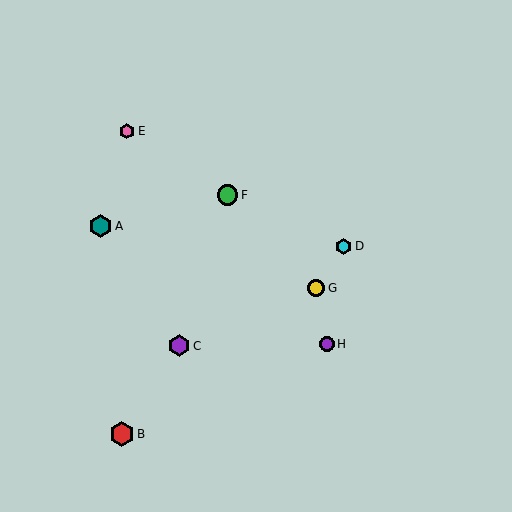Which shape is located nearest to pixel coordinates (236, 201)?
The green circle (labeled F) at (228, 195) is nearest to that location.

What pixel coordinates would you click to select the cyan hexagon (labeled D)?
Click at (344, 246) to select the cyan hexagon D.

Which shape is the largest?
The red hexagon (labeled B) is the largest.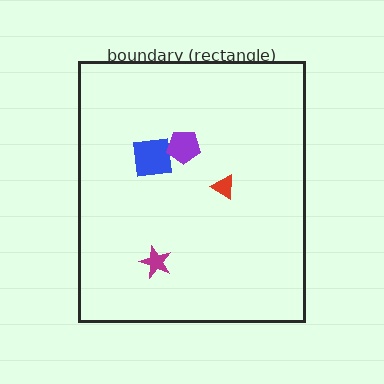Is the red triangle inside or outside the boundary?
Inside.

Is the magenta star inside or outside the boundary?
Inside.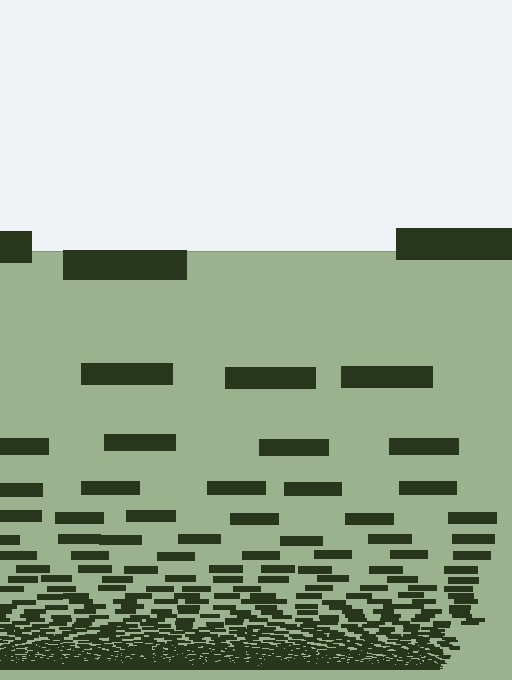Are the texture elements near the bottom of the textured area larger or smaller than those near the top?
Smaller. The gradient is inverted — elements near the bottom are smaller and denser.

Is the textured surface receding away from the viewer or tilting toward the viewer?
The surface appears to tilt toward the viewer. Texture elements get larger and sparser toward the top.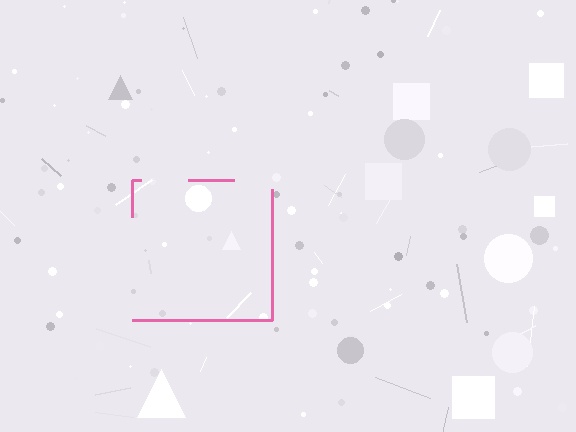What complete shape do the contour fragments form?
The contour fragments form a square.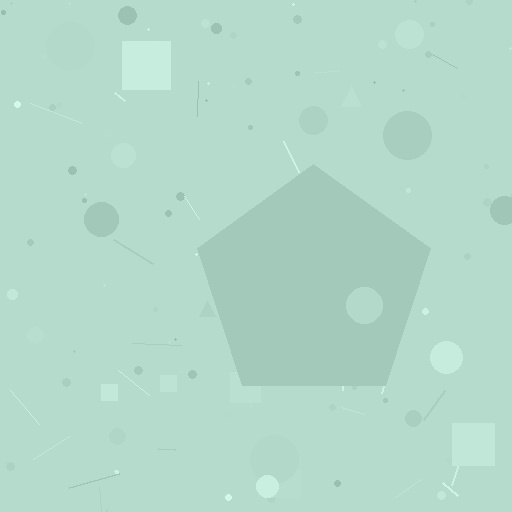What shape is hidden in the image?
A pentagon is hidden in the image.